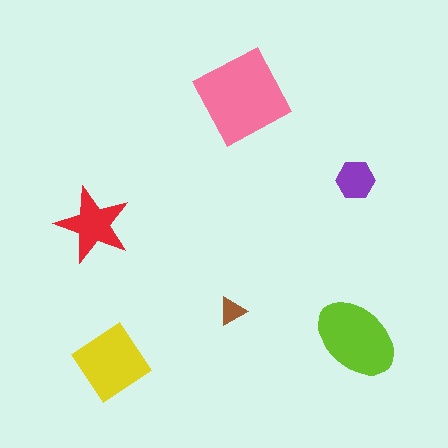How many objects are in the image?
There are 6 objects in the image.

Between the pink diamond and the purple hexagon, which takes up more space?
The pink diamond.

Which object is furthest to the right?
The lime ellipse is rightmost.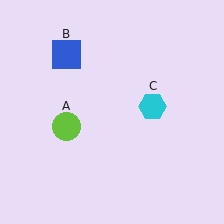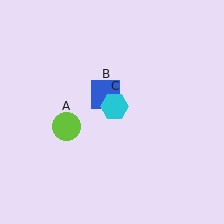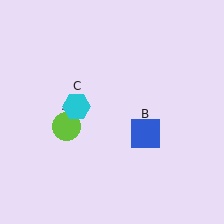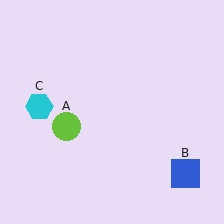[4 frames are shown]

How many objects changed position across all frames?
2 objects changed position: blue square (object B), cyan hexagon (object C).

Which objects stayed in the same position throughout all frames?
Lime circle (object A) remained stationary.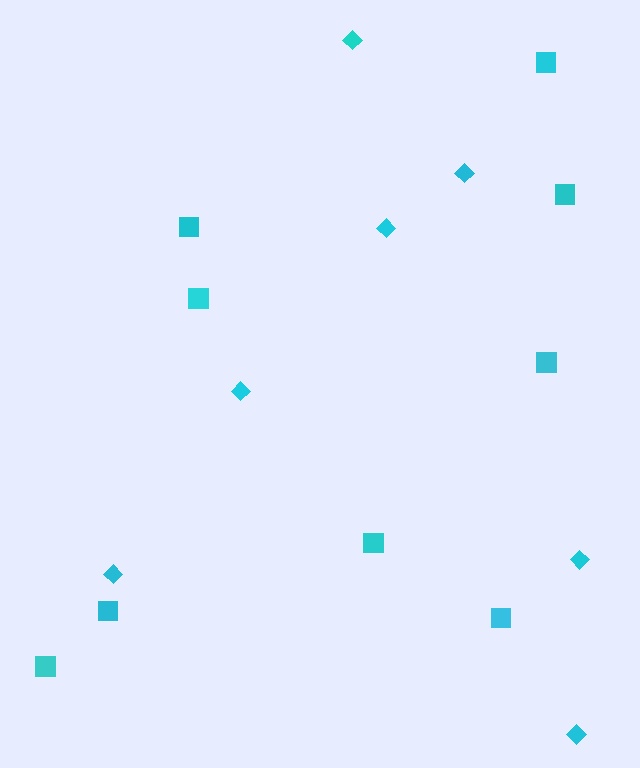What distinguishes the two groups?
There are 2 groups: one group of diamonds (7) and one group of squares (9).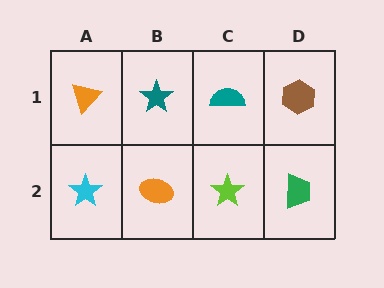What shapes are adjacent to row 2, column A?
An orange triangle (row 1, column A), an orange ellipse (row 2, column B).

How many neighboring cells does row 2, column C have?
3.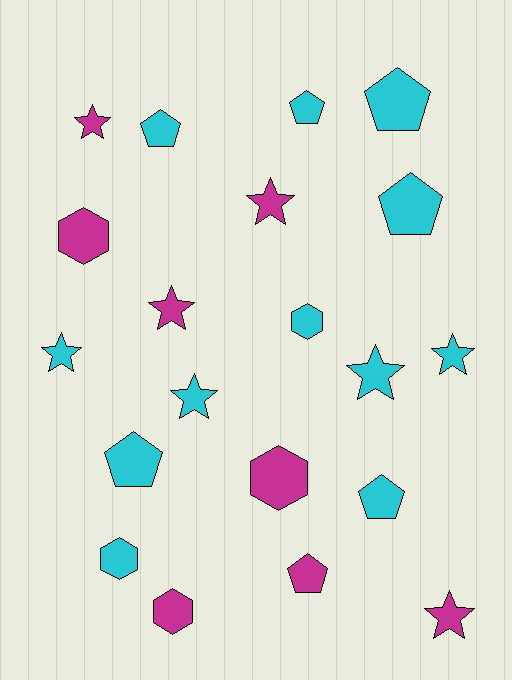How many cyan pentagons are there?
There are 6 cyan pentagons.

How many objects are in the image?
There are 20 objects.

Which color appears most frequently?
Cyan, with 12 objects.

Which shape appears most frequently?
Star, with 8 objects.